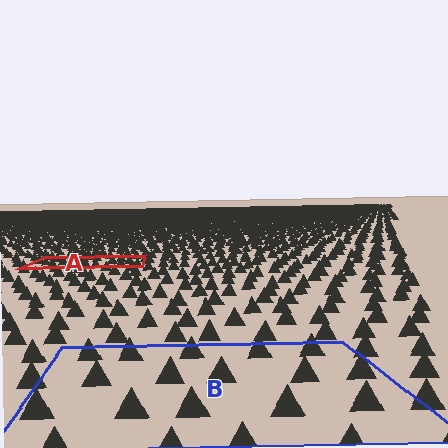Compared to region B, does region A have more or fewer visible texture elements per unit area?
Region A has more texture elements per unit area — they are packed more densely because it is farther away.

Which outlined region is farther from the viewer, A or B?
Region A is farther from the viewer — the texture elements inside it appear smaller and more densely packed.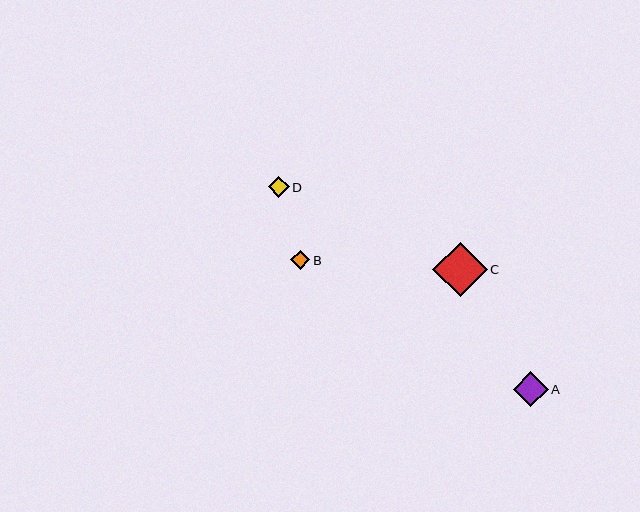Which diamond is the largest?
Diamond C is the largest with a size of approximately 55 pixels.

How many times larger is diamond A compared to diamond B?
Diamond A is approximately 1.8 times the size of diamond B.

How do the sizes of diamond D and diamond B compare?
Diamond D and diamond B are approximately the same size.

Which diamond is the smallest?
Diamond B is the smallest with a size of approximately 19 pixels.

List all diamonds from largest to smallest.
From largest to smallest: C, A, D, B.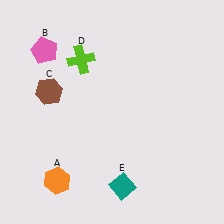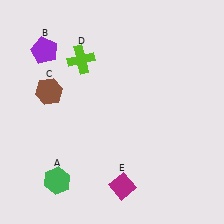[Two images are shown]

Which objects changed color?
A changed from orange to green. B changed from pink to purple. E changed from teal to magenta.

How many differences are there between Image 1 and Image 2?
There are 3 differences between the two images.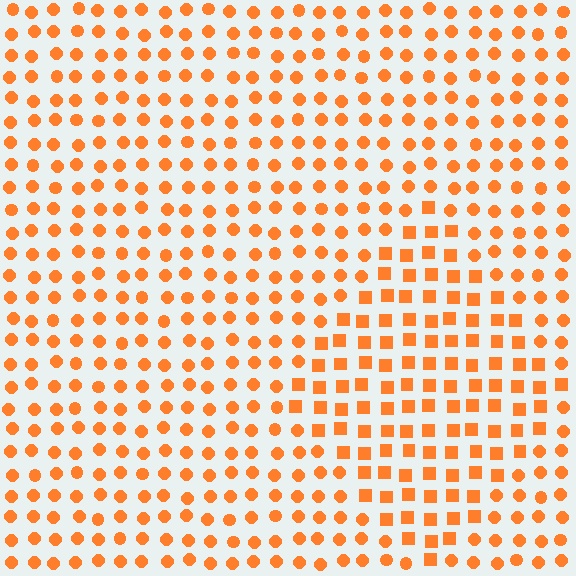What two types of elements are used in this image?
The image uses squares inside the diamond region and circles outside it.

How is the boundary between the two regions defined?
The boundary is defined by a change in element shape: squares inside vs. circles outside. All elements share the same color and spacing.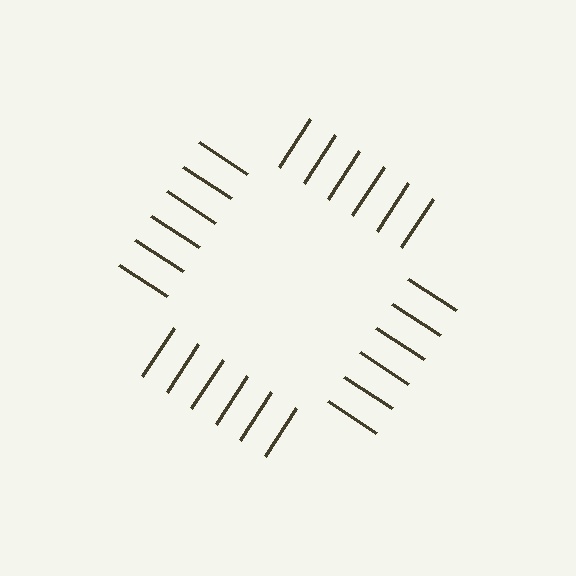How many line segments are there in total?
24 — 6 along each of the 4 edges.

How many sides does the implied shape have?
4 sides — the line-ends trace a square.